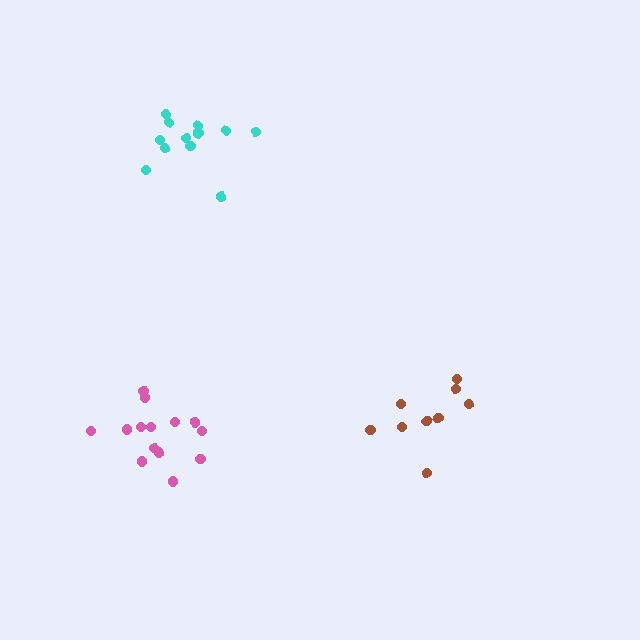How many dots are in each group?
Group 1: 9 dots, Group 2: 12 dots, Group 3: 14 dots (35 total).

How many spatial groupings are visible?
There are 3 spatial groupings.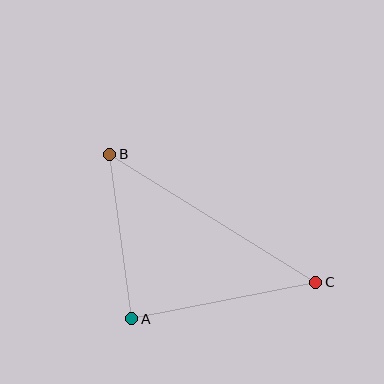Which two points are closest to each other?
Points A and B are closest to each other.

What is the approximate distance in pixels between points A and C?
The distance between A and C is approximately 188 pixels.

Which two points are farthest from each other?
Points B and C are farthest from each other.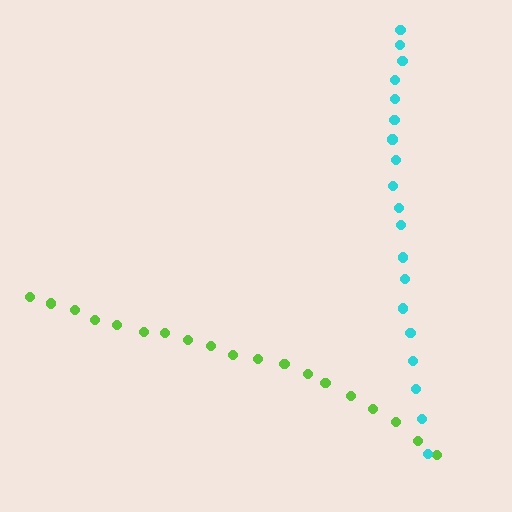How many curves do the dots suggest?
There are 2 distinct paths.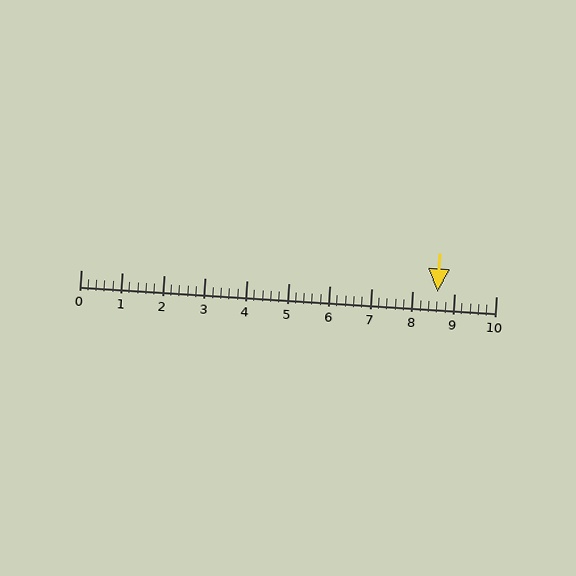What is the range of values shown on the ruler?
The ruler shows values from 0 to 10.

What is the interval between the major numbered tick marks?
The major tick marks are spaced 1 units apart.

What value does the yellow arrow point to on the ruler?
The yellow arrow points to approximately 8.6.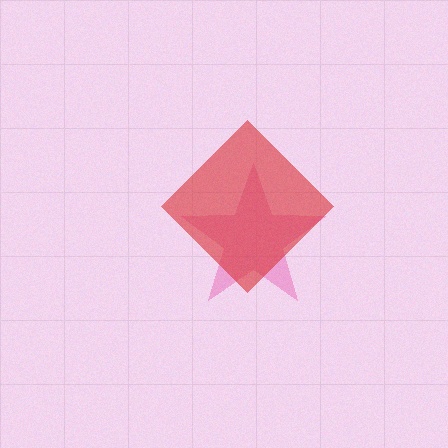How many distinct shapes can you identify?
There are 2 distinct shapes: a pink star, a red diamond.